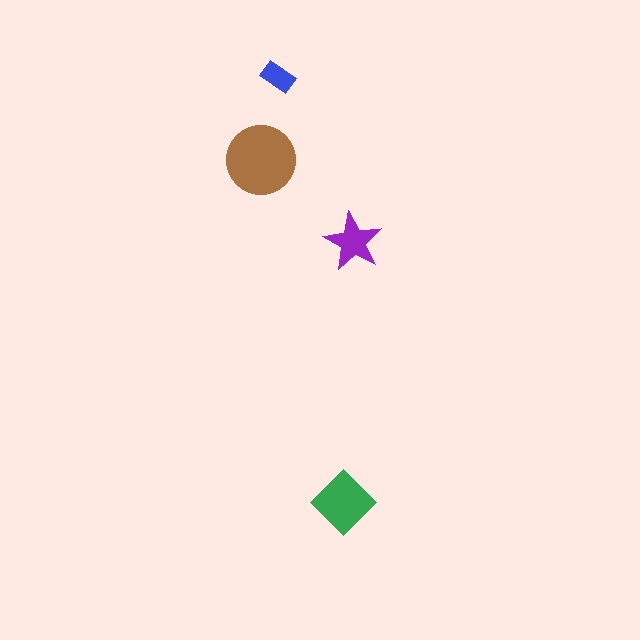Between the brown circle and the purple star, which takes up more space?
The brown circle.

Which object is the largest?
The brown circle.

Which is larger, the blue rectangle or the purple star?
The purple star.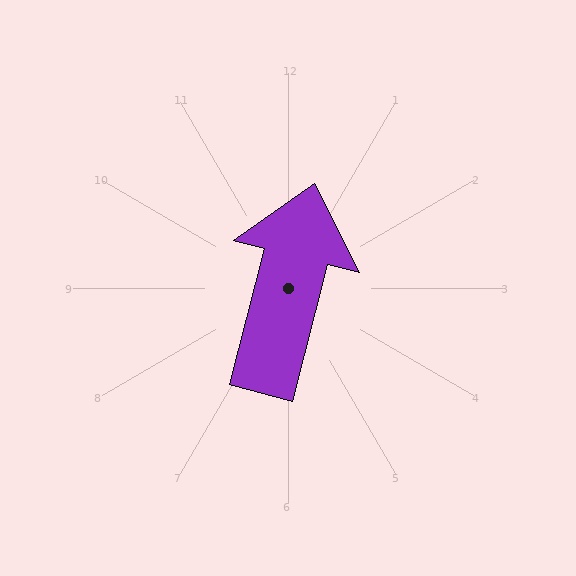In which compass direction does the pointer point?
North.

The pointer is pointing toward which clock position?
Roughly 12 o'clock.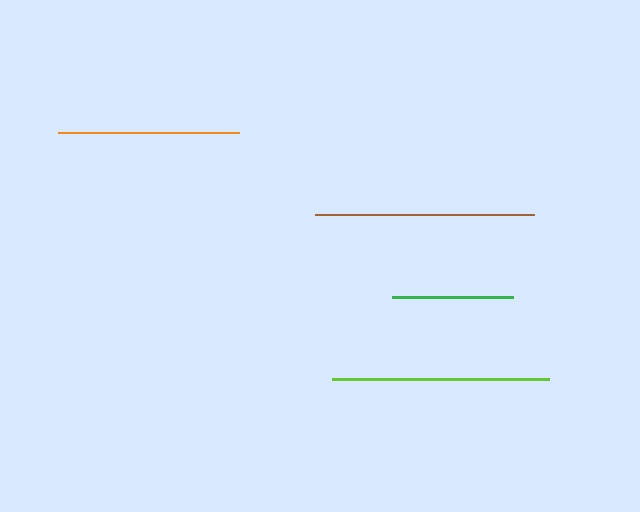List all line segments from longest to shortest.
From longest to shortest: brown, lime, orange, green.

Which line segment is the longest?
The brown line is the longest at approximately 220 pixels.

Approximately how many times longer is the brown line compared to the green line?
The brown line is approximately 1.8 times the length of the green line.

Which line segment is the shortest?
The green line is the shortest at approximately 121 pixels.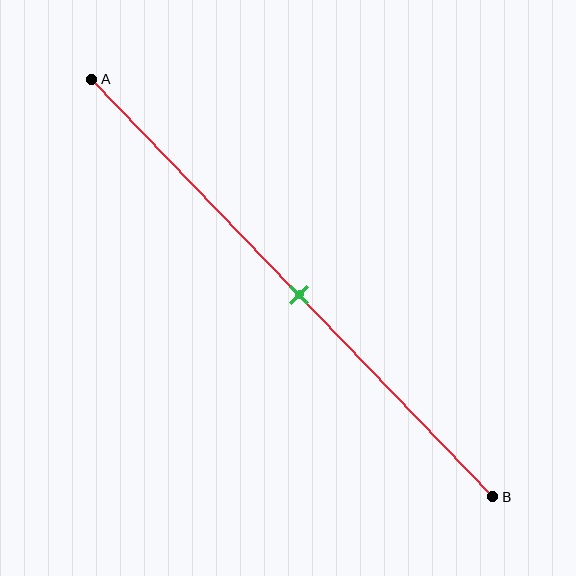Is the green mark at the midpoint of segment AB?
Yes, the mark is approximately at the midpoint.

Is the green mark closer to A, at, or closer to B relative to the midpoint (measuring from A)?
The green mark is approximately at the midpoint of segment AB.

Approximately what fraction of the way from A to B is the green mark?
The green mark is approximately 50% of the way from A to B.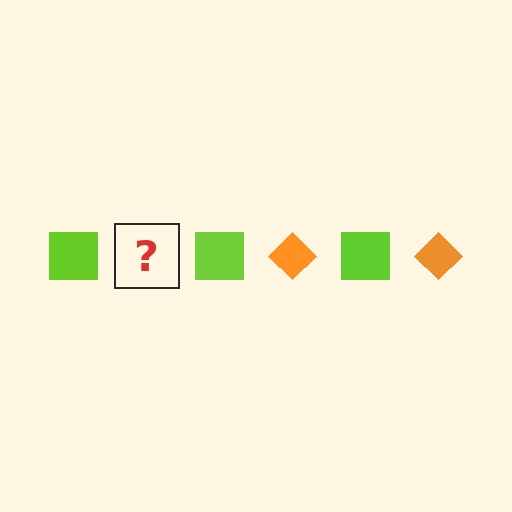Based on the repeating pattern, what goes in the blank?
The blank should be an orange diamond.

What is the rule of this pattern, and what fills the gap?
The rule is that the pattern alternates between lime square and orange diamond. The gap should be filled with an orange diamond.